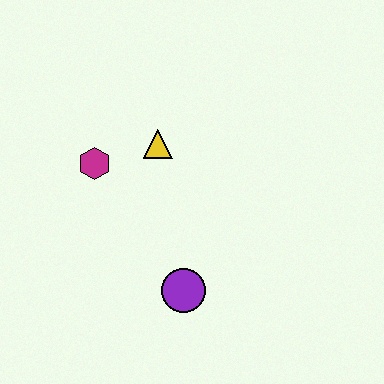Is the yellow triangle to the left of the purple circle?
Yes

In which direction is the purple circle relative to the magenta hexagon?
The purple circle is below the magenta hexagon.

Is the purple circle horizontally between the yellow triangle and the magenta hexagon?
No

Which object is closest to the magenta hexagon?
The yellow triangle is closest to the magenta hexagon.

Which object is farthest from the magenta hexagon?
The purple circle is farthest from the magenta hexagon.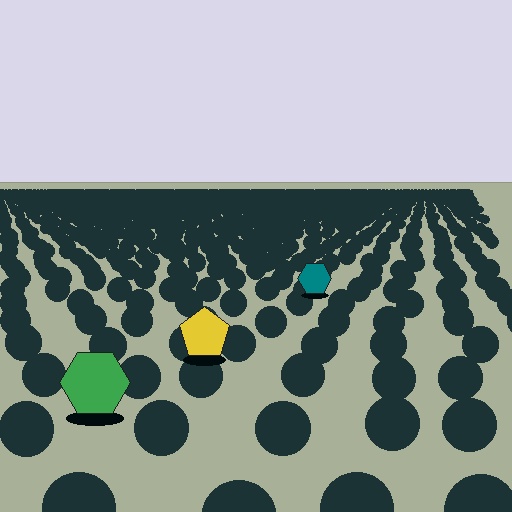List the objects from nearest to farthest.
From nearest to farthest: the green hexagon, the yellow pentagon, the teal hexagon.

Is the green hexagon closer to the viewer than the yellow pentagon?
Yes. The green hexagon is closer — you can tell from the texture gradient: the ground texture is coarser near it.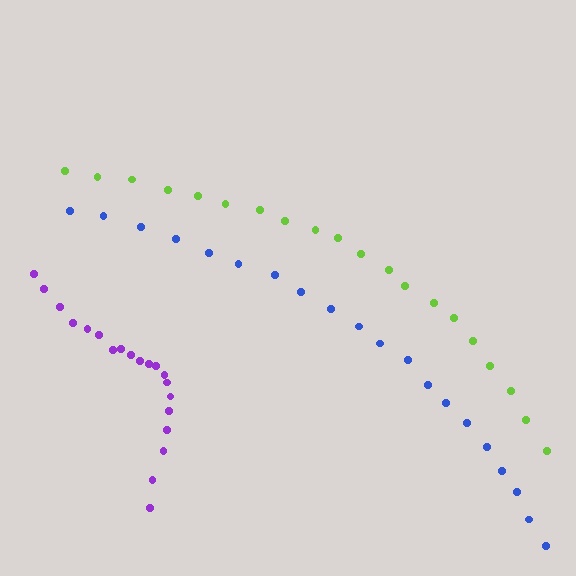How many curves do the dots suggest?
There are 3 distinct paths.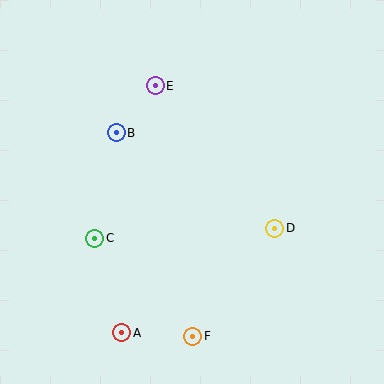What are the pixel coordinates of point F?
Point F is at (193, 336).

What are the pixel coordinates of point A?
Point A is at (122, 333).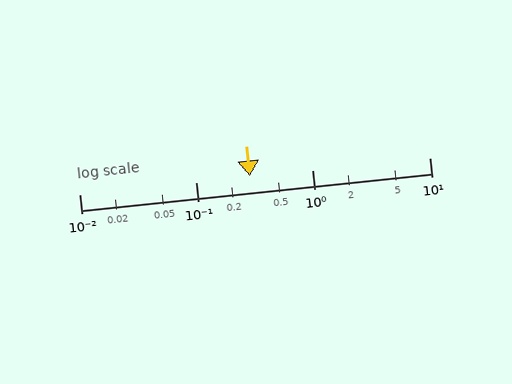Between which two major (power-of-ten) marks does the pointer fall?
The pointer is between 0.1 and 1.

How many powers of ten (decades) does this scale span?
The scale spans 3 decades, from 0.01 to 10.